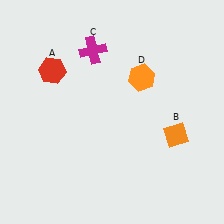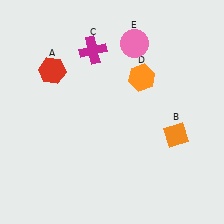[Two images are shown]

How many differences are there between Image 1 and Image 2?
There is 1 difference between the two images.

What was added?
A pink circle (E) was added in Image 2.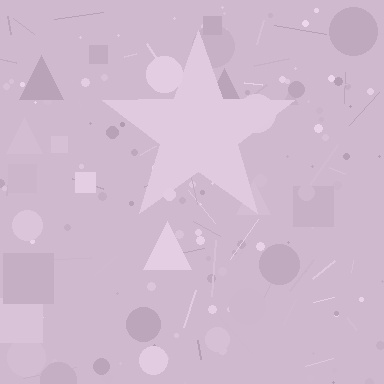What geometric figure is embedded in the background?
A star is embedded in the background.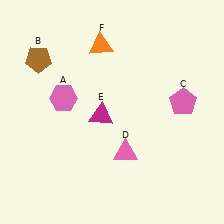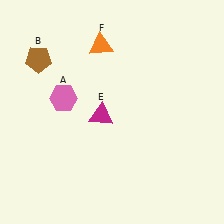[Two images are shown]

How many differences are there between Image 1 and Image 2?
There are 2 differences between the two images.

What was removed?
The pink triangle (D), the pink pentagon (C) were removed in Image 2.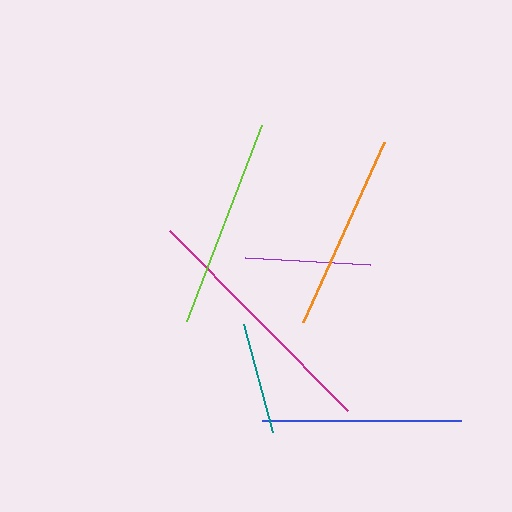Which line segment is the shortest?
The teal line is the shortest at approximately 112 pixels.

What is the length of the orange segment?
The orange segment is approximately 198 pixels long.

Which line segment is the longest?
The magenta line is the longest at approximately 253 pixels.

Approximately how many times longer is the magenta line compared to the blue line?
The magenta line is approximately 1.3 times the length of the blue line.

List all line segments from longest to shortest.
From longest to shortest: magenta, lime, blue, orange, purple, teal.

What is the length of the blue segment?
The blue segment is approximately 198 pixels long.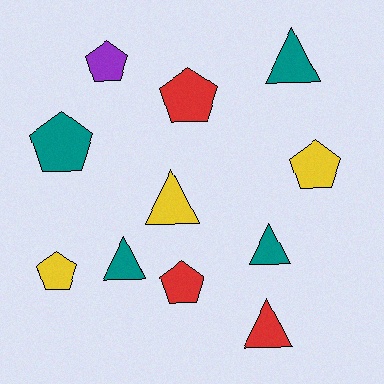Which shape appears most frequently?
Pentagon, with 6 objects.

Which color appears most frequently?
Teal, with 4 objects.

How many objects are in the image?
There are 11 objects.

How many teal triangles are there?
There are 3 teal triangles.